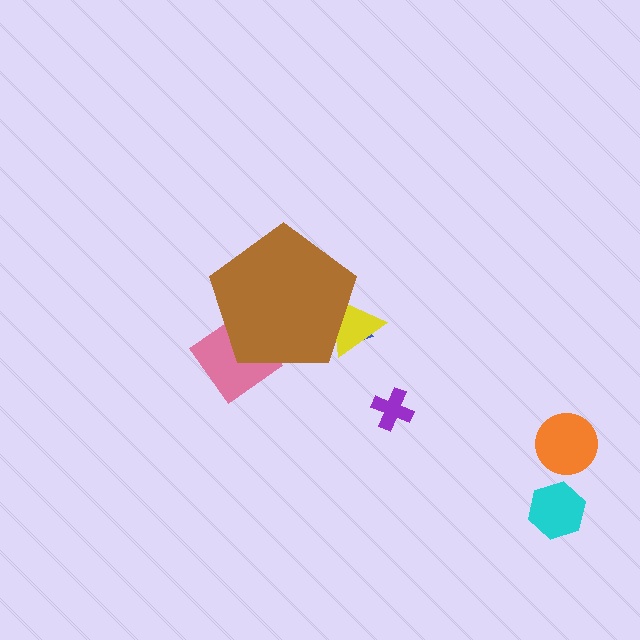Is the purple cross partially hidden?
No, the purple cross is fully visible.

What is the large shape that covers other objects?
A brown pentagon.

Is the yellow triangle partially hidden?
Yes, the yellow triangle is partially hidden behind the brown pentagon.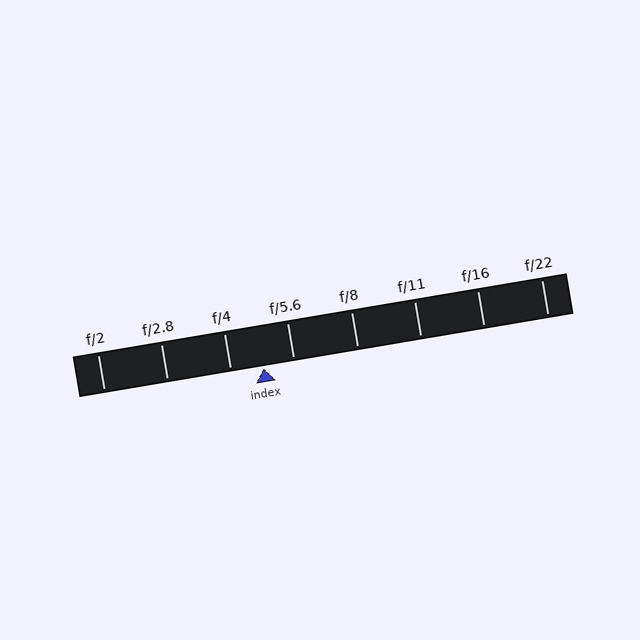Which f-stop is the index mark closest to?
The index mark is closest to f/5.6.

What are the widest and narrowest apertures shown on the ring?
The widest aperture shown is f/2 and the narrowest is f/22.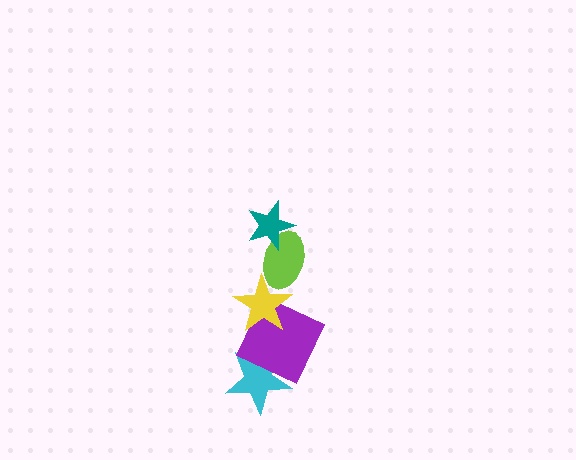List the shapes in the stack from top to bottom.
From top to bottom: the teal star, the lime ellipse, the yellow star, the purple square, the cyan star.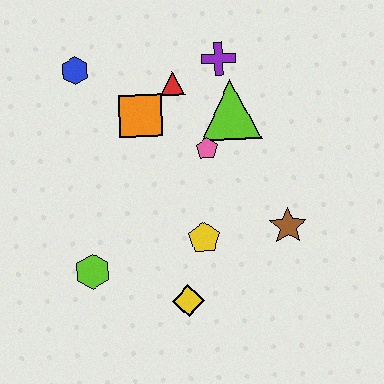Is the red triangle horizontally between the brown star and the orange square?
Yes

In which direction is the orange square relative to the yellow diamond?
The orange square is above the yellow diamond.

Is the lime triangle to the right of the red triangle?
Yes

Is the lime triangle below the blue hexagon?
Yes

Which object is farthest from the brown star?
The blue hexagon is farthest from the brown star.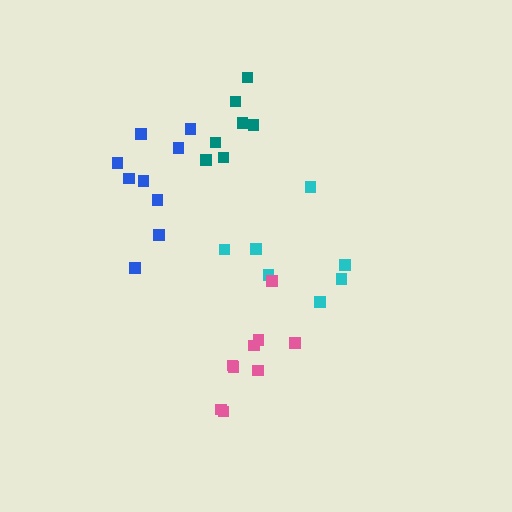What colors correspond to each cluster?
The clusters are colored: teal, blue, cyan, pink.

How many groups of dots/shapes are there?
There are 4 groups.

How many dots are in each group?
Group 1: 7 dots, Group 2: 9 dots, Group 3: 7 dots, Group 4: 9 dots (32 total).